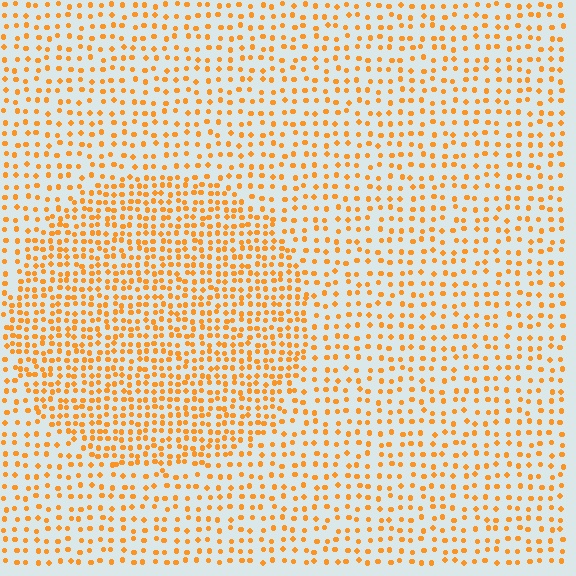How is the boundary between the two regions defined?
The boundary is defined by a change in element density (approximately 1.8x ratio). All elements are the same color, size, and shape.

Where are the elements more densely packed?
The elements are more densely packed inside the circle boundary.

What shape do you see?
I see a circle.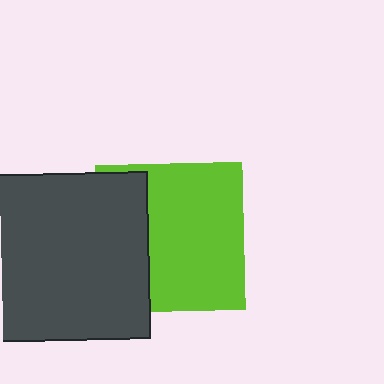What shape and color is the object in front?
The object in front is a dark gray rectangle.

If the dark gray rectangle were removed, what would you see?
You would see the complete lime square.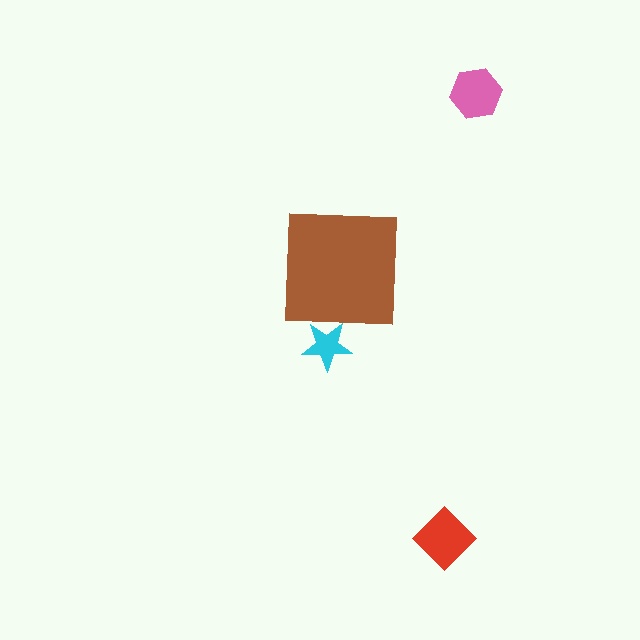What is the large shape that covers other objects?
A brown square.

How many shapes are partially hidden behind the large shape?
1 shape is partially hidden.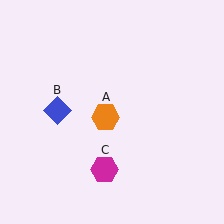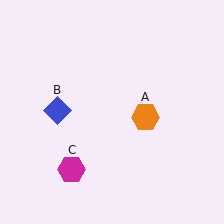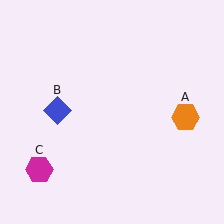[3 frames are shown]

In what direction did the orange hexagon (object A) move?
The orange hexagon (object A) moved right.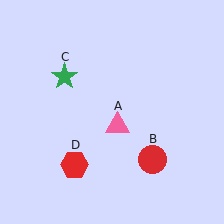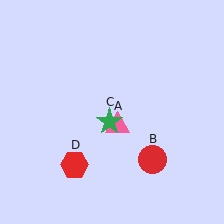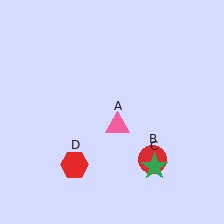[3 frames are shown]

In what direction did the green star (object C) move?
The green star (object C) moved down and to the right.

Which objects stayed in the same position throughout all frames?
Pink triangle (object A) and red circle (object B) and red hexagon (object D) remained stationary.